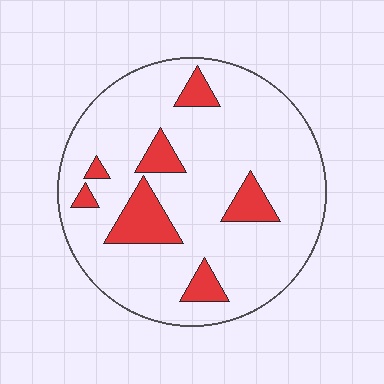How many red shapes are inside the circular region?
7.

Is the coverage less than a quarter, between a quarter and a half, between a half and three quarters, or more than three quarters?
Less than a quarter.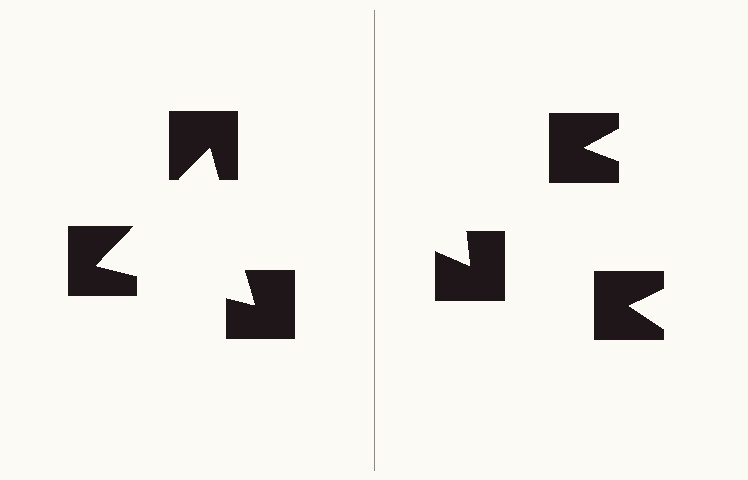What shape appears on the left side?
An illusory triangle.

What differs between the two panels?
The notched squares are positioned identically on both sides; only the wedge orientations differ. On the left they align to a triangle; on the right they are misaligned.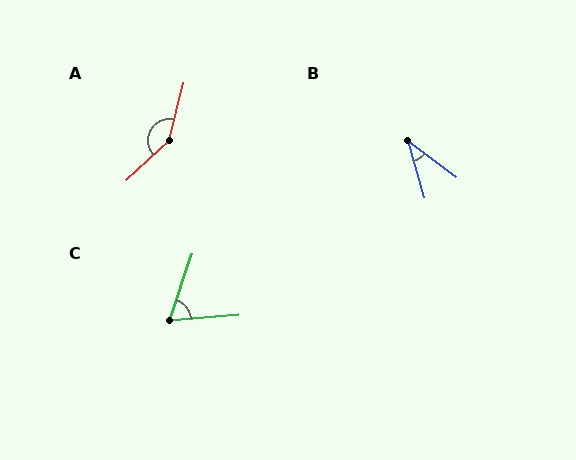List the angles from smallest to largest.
B (37°), C (67°), A (147°).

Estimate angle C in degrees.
Approximately 67 degrees.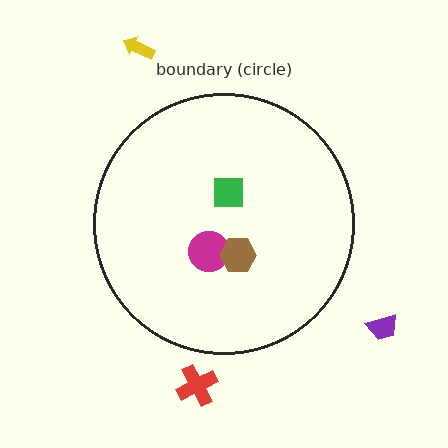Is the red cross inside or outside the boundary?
Outside.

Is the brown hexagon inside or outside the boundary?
Inside.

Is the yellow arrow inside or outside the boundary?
Outside.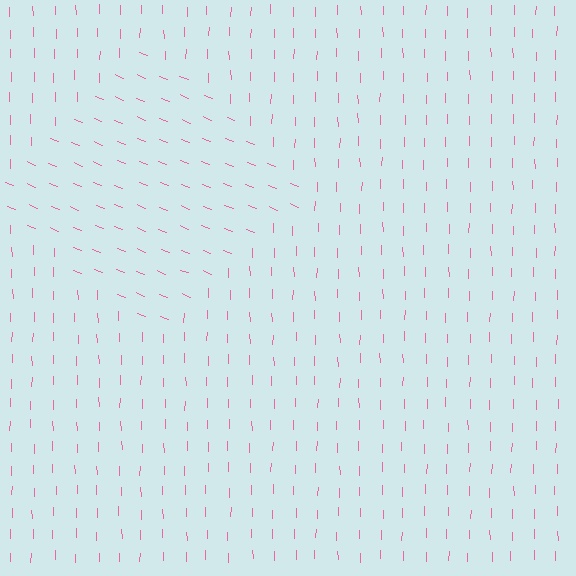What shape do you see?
I see a diamond.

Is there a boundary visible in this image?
Yes, there is a texture boundary formed by a change in line orientation.